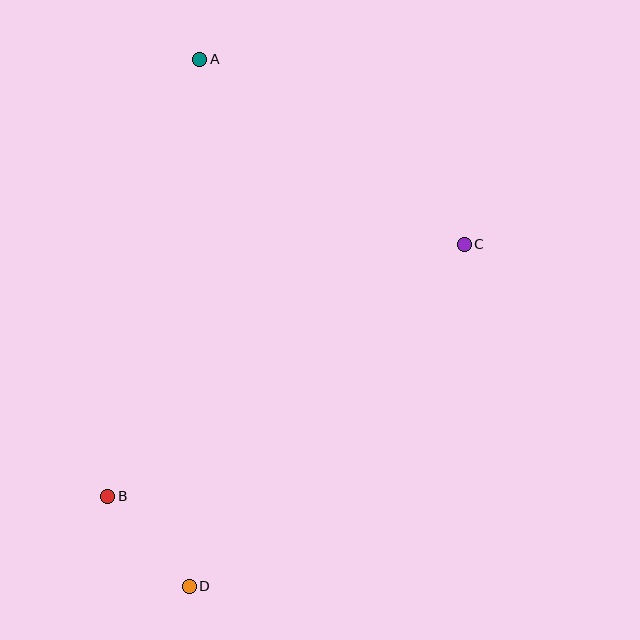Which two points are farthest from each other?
Points A and D are farthest from each other.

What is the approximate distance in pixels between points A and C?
The distance between A and C is approximately 323 pixels.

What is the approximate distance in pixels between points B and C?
The distance between B and C is approximately 436 pixels.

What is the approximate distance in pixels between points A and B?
The distance between A and B is approximately 447 pixels.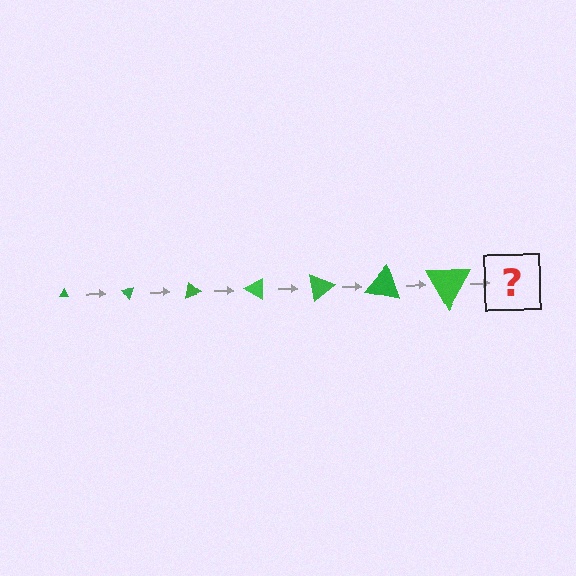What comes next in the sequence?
The next element should be a triangle, larger than the previous one and rotated 350 degrees from the start.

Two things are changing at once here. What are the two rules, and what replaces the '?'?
The two rules are that the triangle grows larger each step and it rotates 50 degrees each step. The '?' should be a triangle, larger than the previous one and rotated 350 degrees from the start.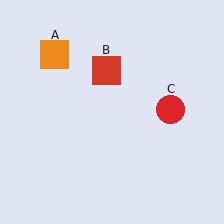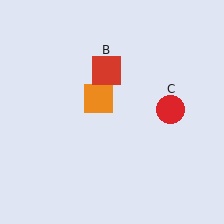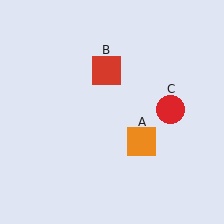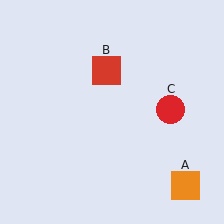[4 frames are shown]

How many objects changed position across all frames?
1 object changed position: orange square (object A).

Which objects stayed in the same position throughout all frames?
Red square (object B) and red circle (object C) remained stationary.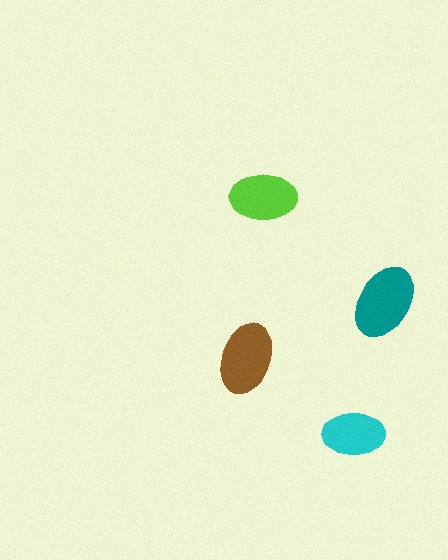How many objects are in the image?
There are 4 objects in the image.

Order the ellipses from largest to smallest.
the teal one, the brown one, the lime one, the cyan one.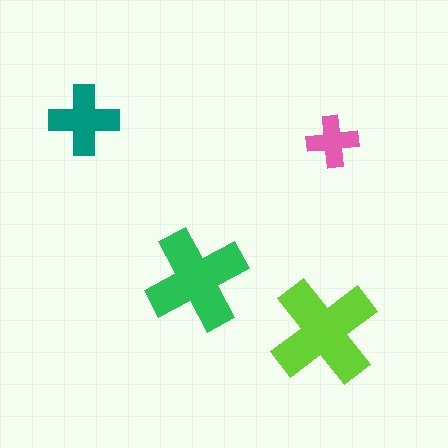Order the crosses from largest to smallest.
the lime one, the green one, the teal one, the pink one.